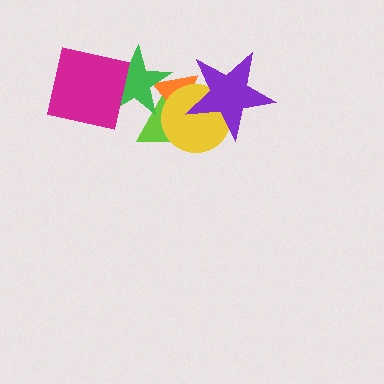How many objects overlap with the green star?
3 objects overlap with the green star.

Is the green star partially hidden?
Yes, it is partially covered by another shape.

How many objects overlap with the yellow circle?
3 objects overlap with the yellow circle.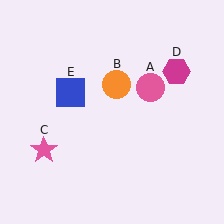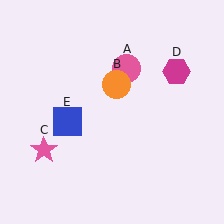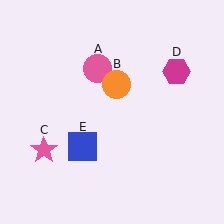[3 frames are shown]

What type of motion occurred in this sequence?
The pink circle (object A), blue square (object E) rotated counterclockwise around the center of the scene.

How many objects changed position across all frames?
2 objects changed position: pink circle (object A), blue square (object E).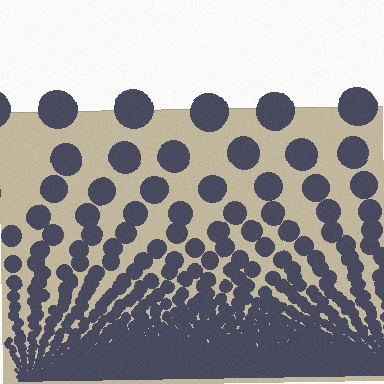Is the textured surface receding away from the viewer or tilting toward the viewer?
The surface appears to tilt toward the viewer. Texture elements get larger and sparser toward the top.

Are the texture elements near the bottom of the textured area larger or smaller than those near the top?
Smaller. The gradient is inverted — elements near the bottom are smaller and denser.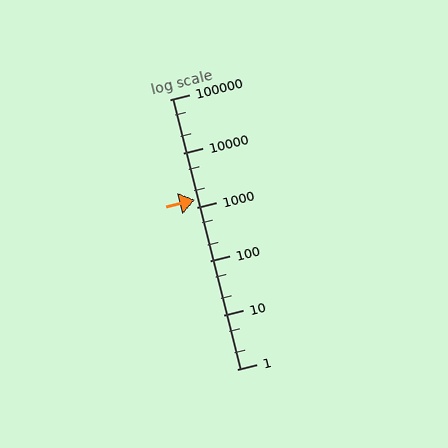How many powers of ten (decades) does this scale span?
The scale spans 5 decades, from 1 to 100000.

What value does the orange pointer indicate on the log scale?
The pointer indicates approximately 1400.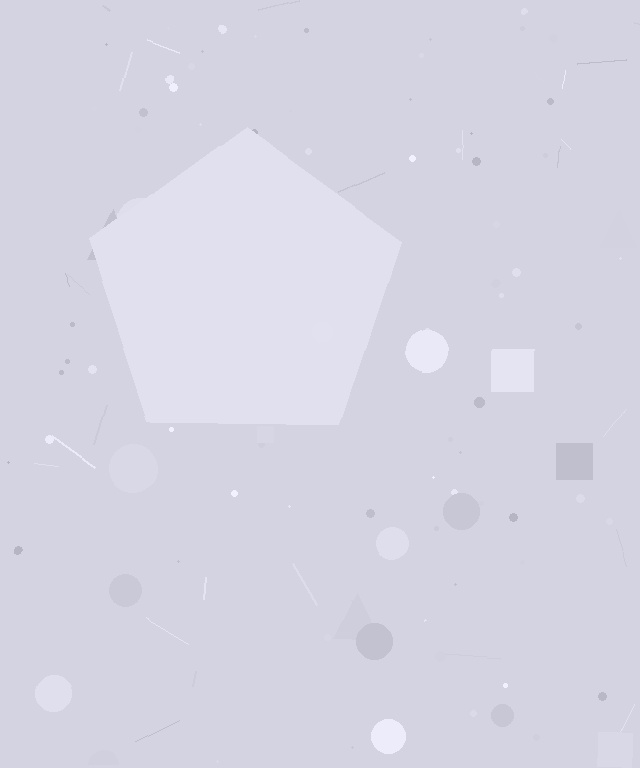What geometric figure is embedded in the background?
A pentagon is embedded in the background.